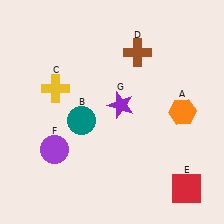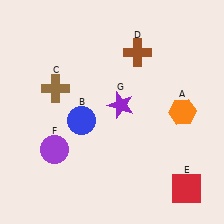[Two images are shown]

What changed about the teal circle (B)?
In Image 1, B is teal. In Image 2, it changed to blue.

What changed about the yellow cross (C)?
In Image 1, C is yellow. In Image 2, it changed to brown.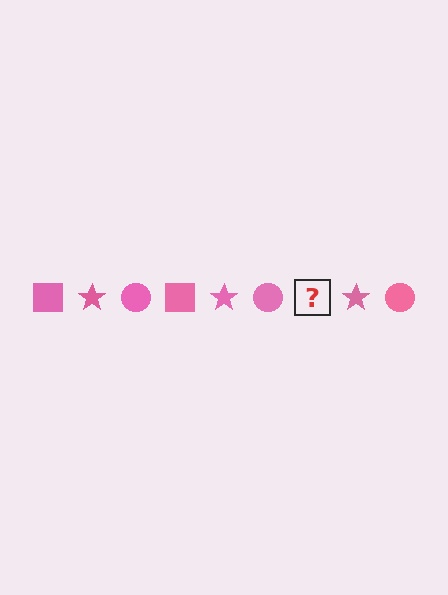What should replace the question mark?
The question mark should be replaced with a pink square.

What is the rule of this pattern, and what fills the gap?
The rule is that the pattern cycles through square, star, circle shapes in pink. The gap should be filled with a pink square.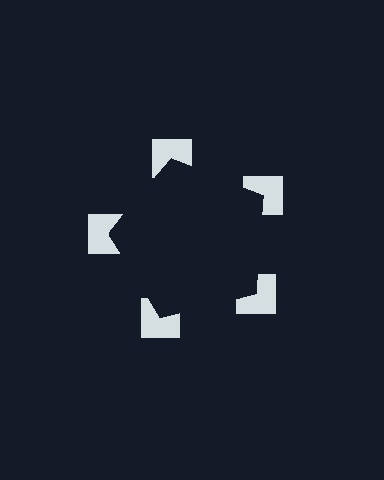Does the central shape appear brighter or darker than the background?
It typically appears slightly darker than the background, even though no actual brightness change is drawn.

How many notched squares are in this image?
There are 5 — one at each vertex of the illusory pentagon.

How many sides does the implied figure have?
5 sides.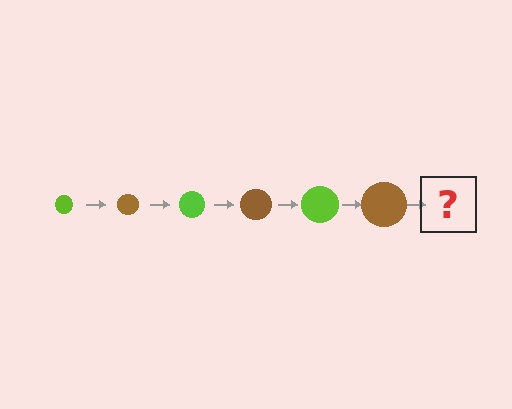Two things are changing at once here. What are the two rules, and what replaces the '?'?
The two rules are that the circle grows larger each step and the color cycles through lime and brown. The '?' should be a lime circle, larger than the previous one.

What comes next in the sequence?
The next element should be a lime circle, larger than the previous one.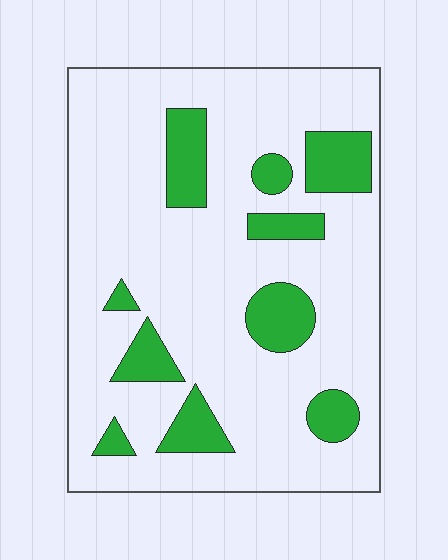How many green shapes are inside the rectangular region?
10.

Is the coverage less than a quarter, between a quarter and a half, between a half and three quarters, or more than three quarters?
Less than a quarter.